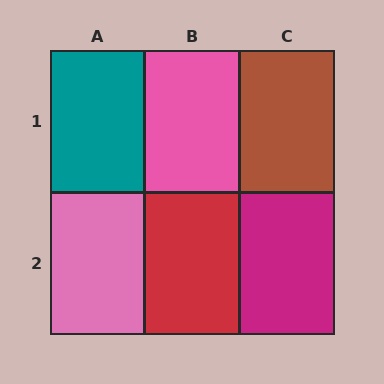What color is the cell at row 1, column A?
Teal.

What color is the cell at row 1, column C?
Brown.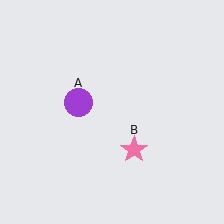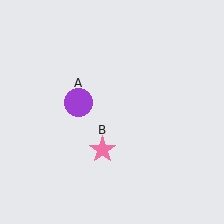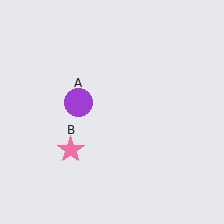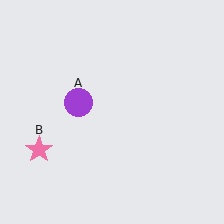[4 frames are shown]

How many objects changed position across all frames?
1 object changed position: pink star (object B).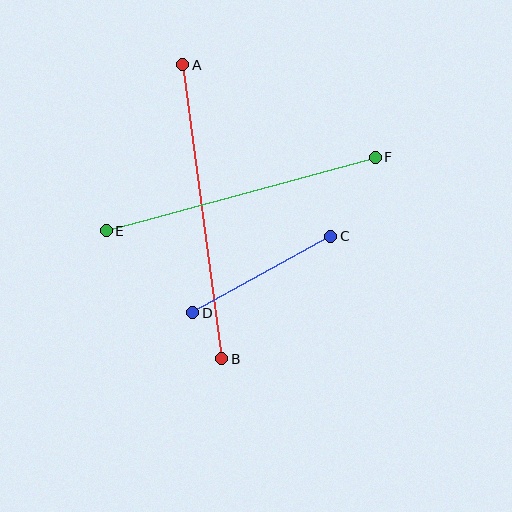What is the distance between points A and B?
The distance is approximately 297 pixels.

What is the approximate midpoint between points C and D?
The midpoint is at approximately (262, 275) pixels.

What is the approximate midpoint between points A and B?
The midpoint is at approximately (202, 212) pixels.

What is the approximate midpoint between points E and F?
The midpoint is at approximately (241, 194) pixels.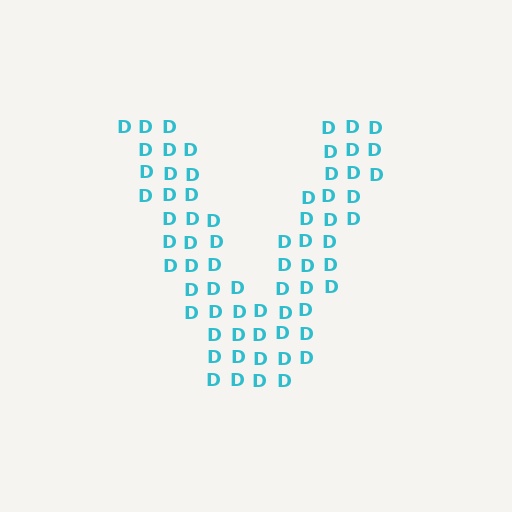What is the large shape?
The large shape is the letter V.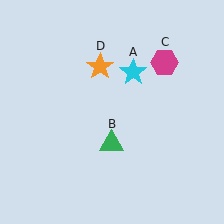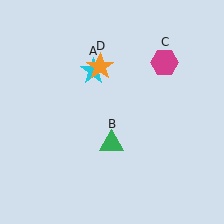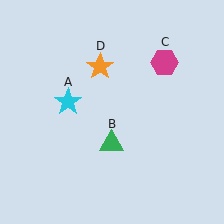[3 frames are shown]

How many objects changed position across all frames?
1 object changed position: cyan star (object A).